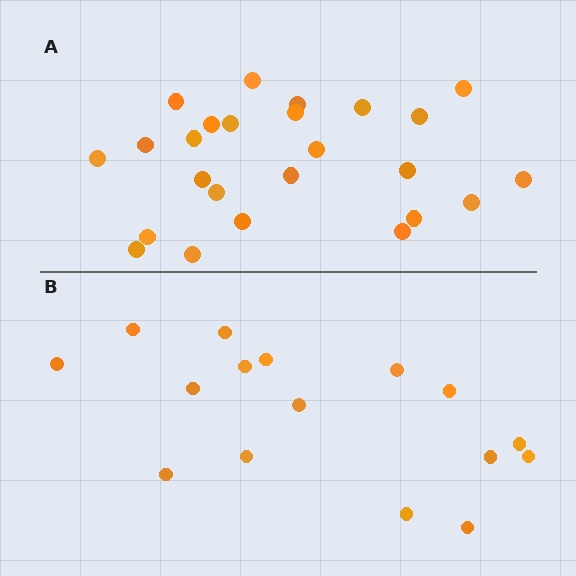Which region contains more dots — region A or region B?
Region A (the top region) has more dots.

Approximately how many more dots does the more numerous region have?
Region A has roughly 8 or so more dots than region B.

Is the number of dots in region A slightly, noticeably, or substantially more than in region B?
Region A has substantially more. The ratio is roughly 1.6 to 1.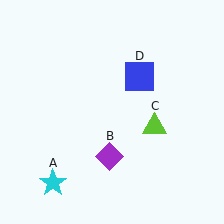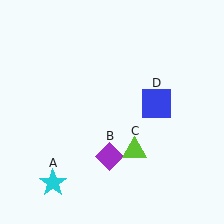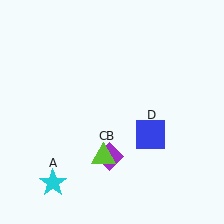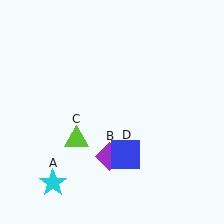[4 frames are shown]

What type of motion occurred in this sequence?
The lime triangle (object C), blue square (object D) rotated clockwise around the center of the scene.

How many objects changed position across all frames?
2 objects changed position: lime triangle (object C), blue square (object D).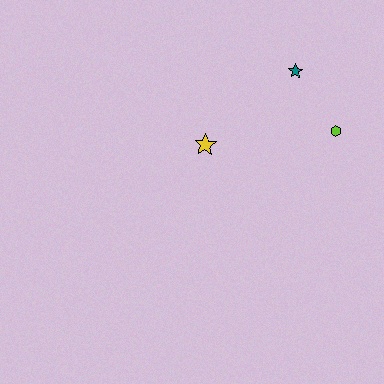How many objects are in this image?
There are 3 objects.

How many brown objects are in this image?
There are no brown objects.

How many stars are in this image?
There are 2 stars.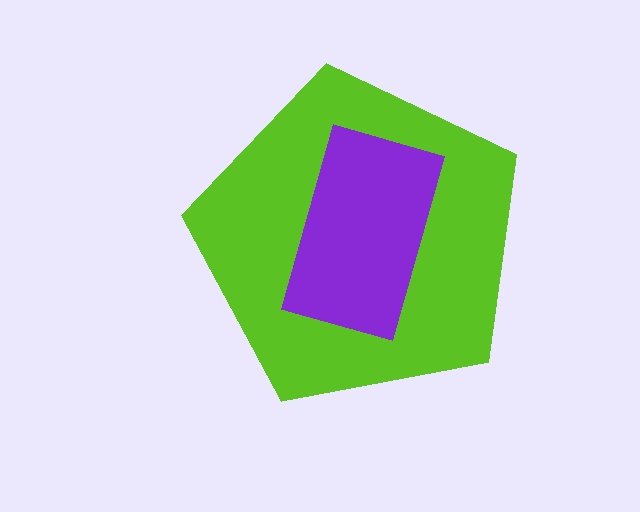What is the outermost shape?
The lime pentagon.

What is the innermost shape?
The purple rectangle.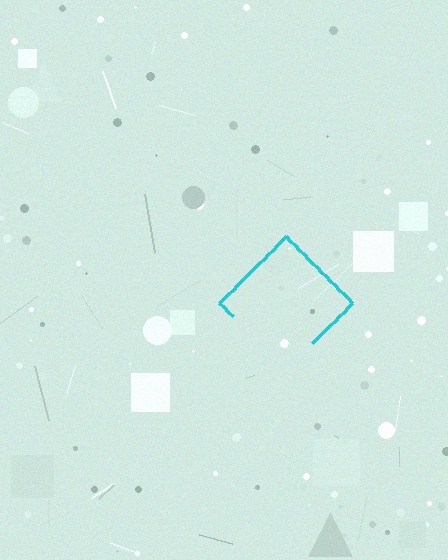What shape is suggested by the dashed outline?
The dashed outline suggests a diamond.